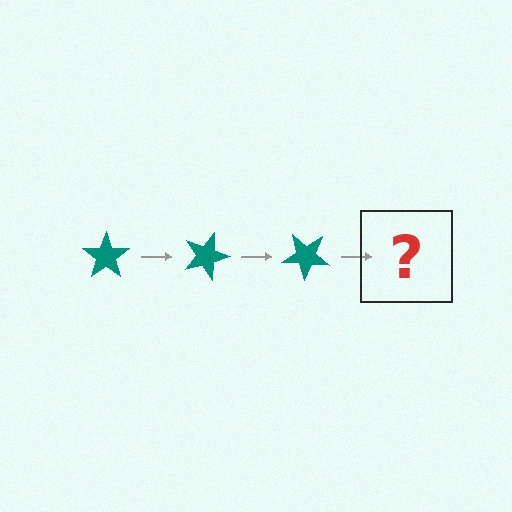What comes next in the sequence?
The next element should be a teal star rotated 60 degrees.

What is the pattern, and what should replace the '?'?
The pattern is that the star rotates 20 degrees each step. The '?' should be a teal star rotated 60 degrees.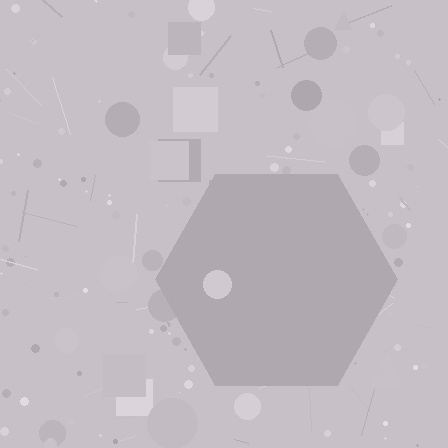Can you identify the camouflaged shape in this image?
The camouflaged shape is a hexagon.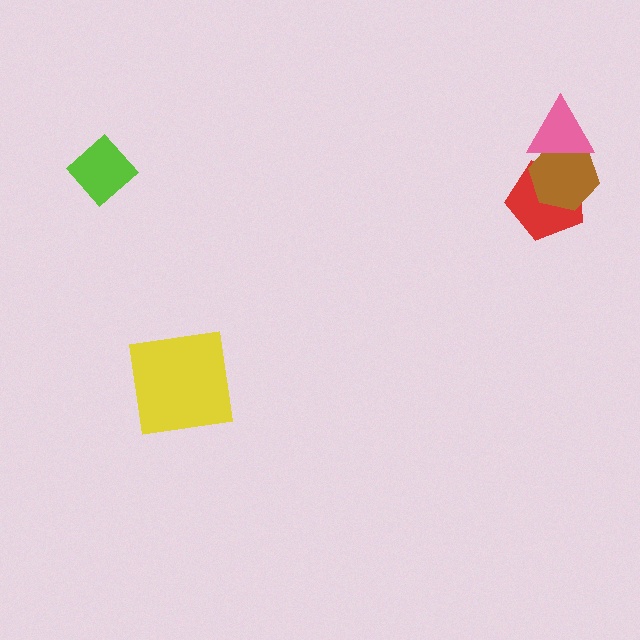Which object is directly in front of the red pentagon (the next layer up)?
The brown hexagon is directly in front of the red pentagon.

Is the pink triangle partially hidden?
No, no other shape covers it.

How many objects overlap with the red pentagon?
2 objects overlap with the red pentagon.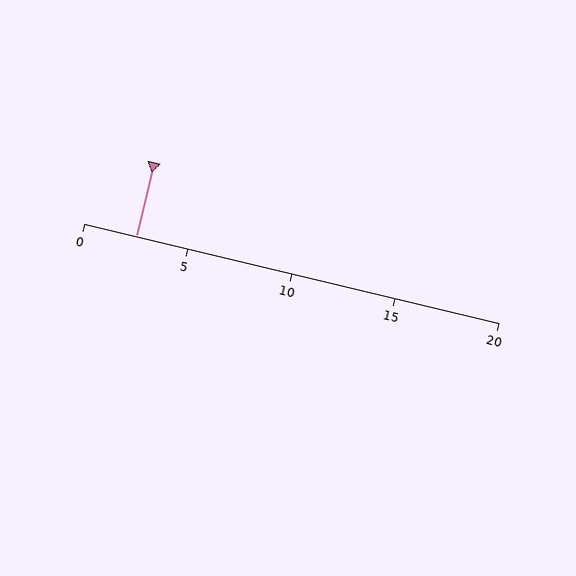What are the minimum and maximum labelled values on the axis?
The axis runs from 0 to 20.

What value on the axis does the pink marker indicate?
The marker indicates approximately 2.5.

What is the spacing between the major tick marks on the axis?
The major ticks are spaced 5 apart.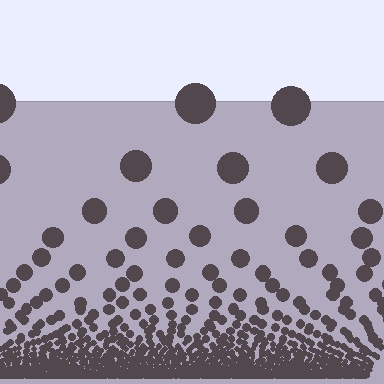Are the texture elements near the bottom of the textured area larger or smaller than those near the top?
Smaller. The gradient is inverted — elements near the bottom are smaller and denser.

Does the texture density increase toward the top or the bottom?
Density increases toward the bottom.